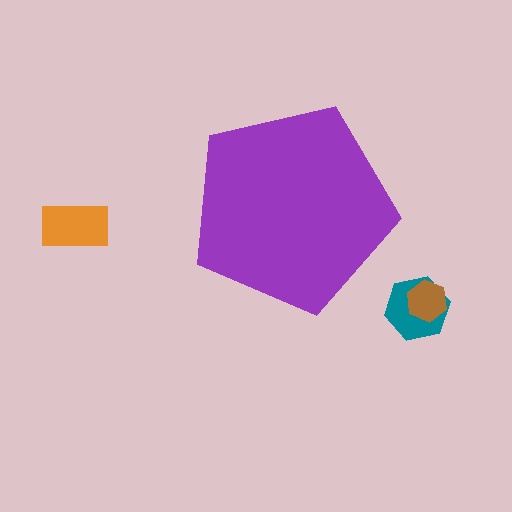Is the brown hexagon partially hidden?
No, the brown hexagon is fully visible.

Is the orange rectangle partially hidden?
No, the orange rectangle is fully visible.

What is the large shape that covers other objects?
A purple pentagon.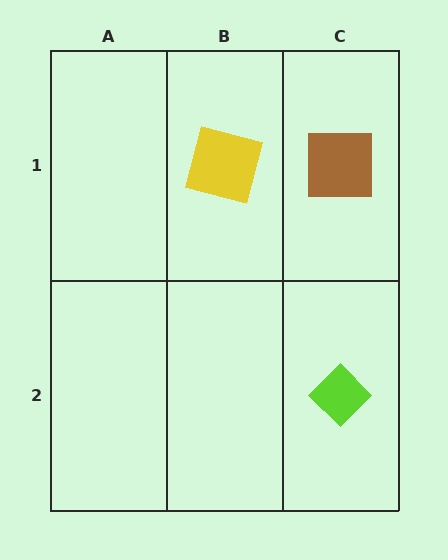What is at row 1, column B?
A yellow square.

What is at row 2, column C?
A lime diamond.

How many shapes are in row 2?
1 shape.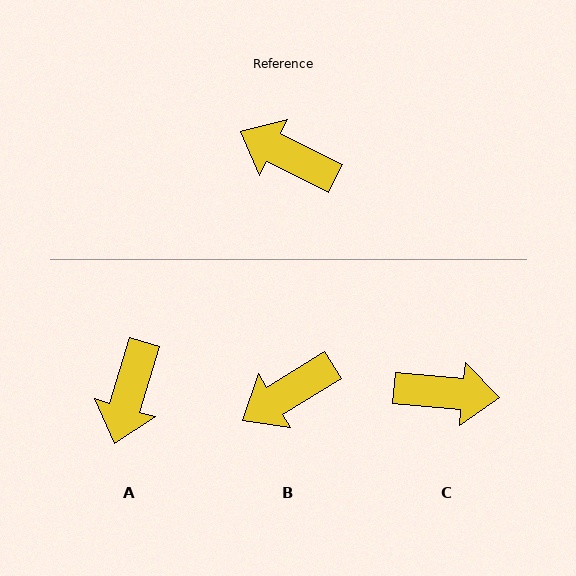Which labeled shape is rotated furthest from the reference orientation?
C, about 159 degrees away.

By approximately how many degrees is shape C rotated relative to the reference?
Approximately 159 degrees clockwise.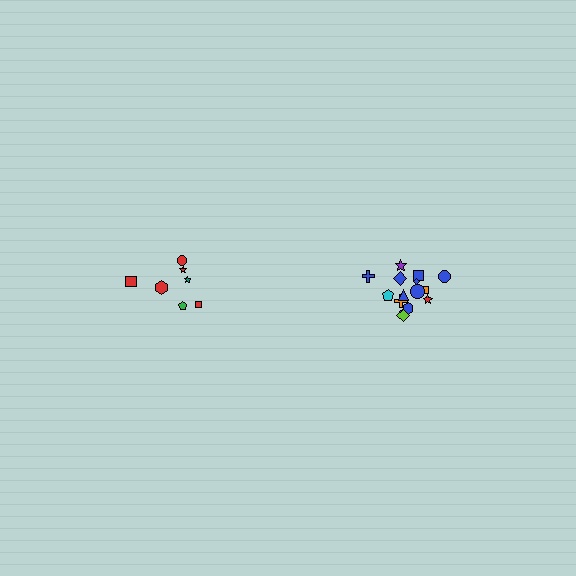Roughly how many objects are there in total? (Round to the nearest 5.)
Roughly 20 objects in total.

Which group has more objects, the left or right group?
The right group.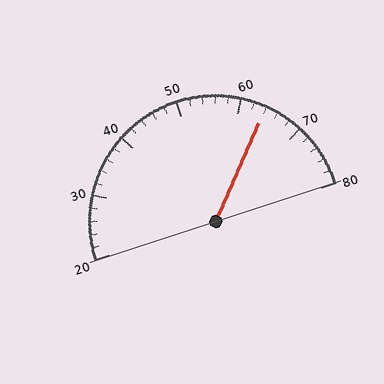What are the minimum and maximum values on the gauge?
The gauge ranges from 20 to 80.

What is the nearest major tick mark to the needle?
The nearest major tick mark is 60.